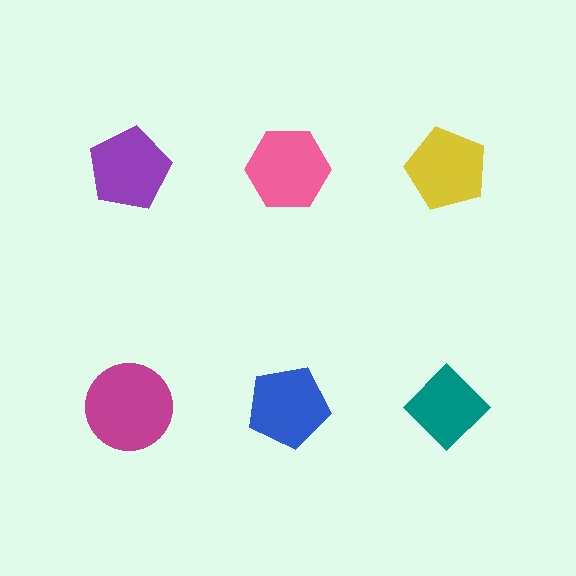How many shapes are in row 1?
3 shapes.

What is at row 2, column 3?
A teal diamond.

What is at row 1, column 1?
A purple pentagon.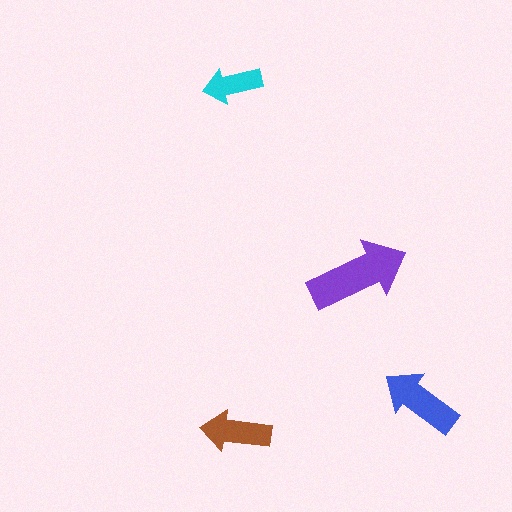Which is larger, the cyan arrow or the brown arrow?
The brown one.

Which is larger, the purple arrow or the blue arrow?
The purple one.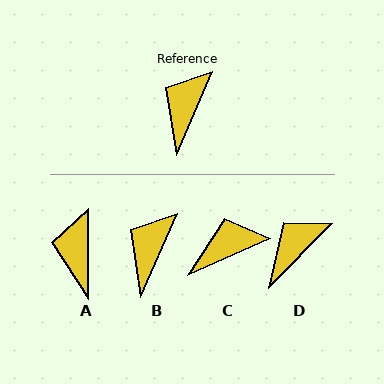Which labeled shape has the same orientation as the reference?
B.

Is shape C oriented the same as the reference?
No, it is off by about 42 degrees.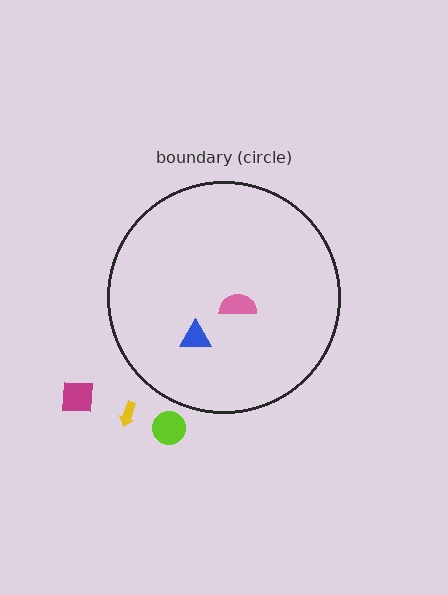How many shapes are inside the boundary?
2 inside, 3 outside.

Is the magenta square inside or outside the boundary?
Outside.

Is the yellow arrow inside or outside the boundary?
Outside.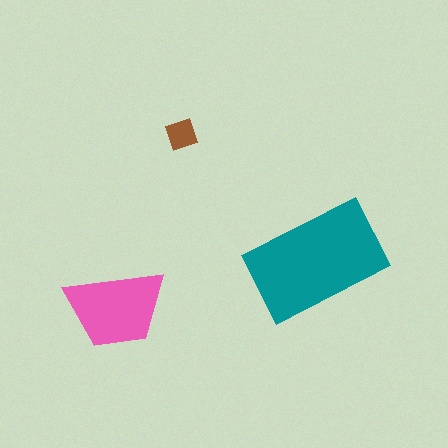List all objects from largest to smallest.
The teal rectangle, the pink trapezoid, the brown diamond.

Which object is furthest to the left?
The pink trapezoid is leftmost.